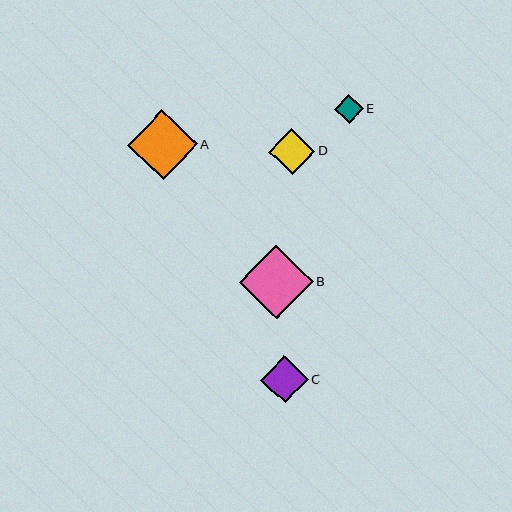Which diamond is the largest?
Diamond B is the largest with a size of approximately 74 pixels.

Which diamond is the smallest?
Diamond E is the smallest with a size of approximately 29 pixels.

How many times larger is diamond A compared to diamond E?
Diamond A is approximately 2.4 times the size of diamond E.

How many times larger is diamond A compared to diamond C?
Diamond A is approximately 1.5 times the size of diamond C.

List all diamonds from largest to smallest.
From largest to smallest: B, A, C, D, E.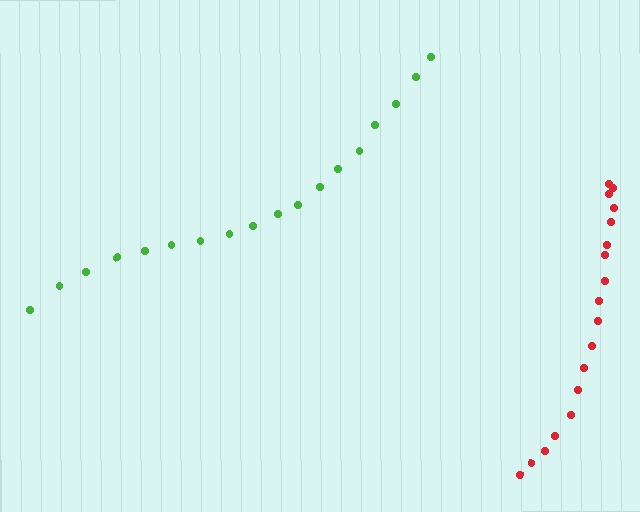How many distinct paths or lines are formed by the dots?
There are 2 distinct paths.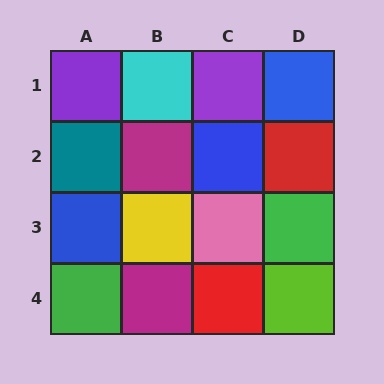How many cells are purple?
2 cells are purple.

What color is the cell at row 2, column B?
Magenta.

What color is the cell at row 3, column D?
Green.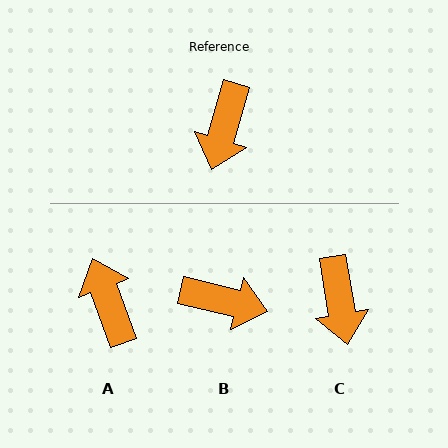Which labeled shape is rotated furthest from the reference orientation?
A, about 144 degrees away.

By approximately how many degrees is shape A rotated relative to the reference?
Approximately 144 degrees clockwise.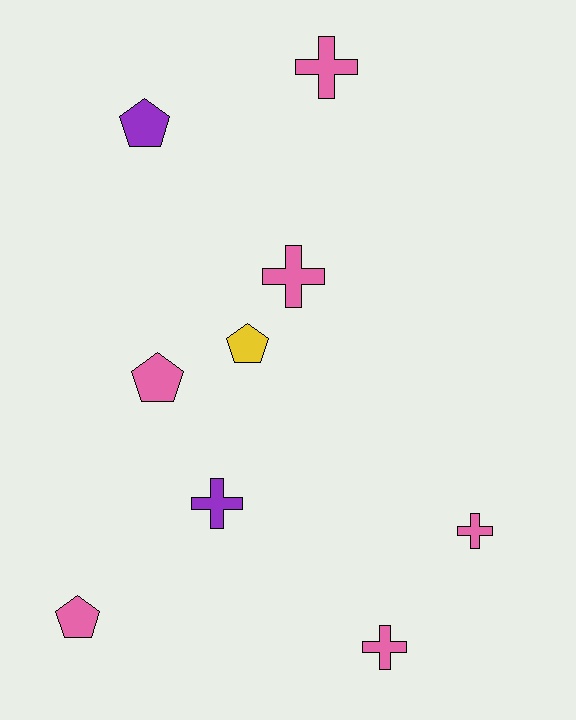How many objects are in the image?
There are 9 objects.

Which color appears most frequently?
Pink, with 6 objects.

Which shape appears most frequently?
Cross, with 5 objects.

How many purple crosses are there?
There is 1 purple cross.